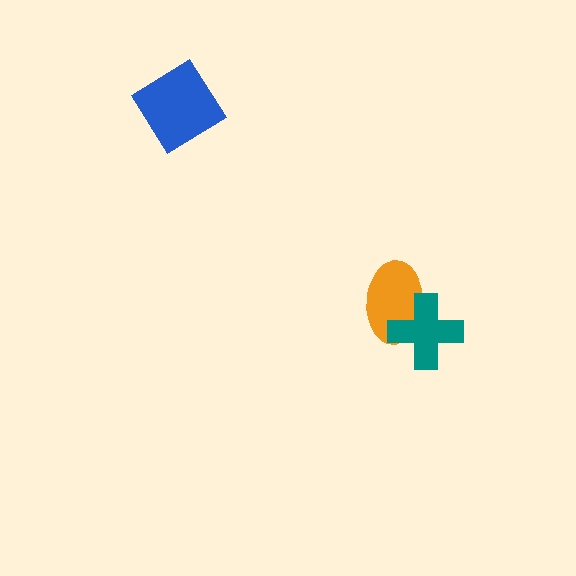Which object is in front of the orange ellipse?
The teal cross is in front of the orange ellipse.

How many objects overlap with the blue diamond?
0 objects overlap with the blue diamond.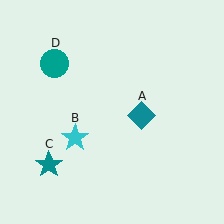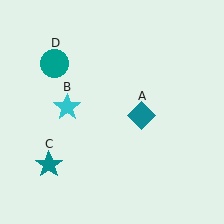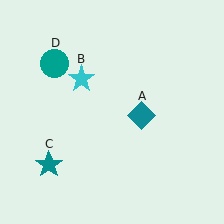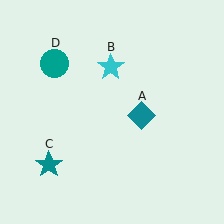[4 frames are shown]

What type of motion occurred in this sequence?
The cyan star (object B) rotated clockwise around the center of the scene.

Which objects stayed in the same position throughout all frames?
Teal diamond (object A) and teal star (object C) and teal circle (object D) remained stationary.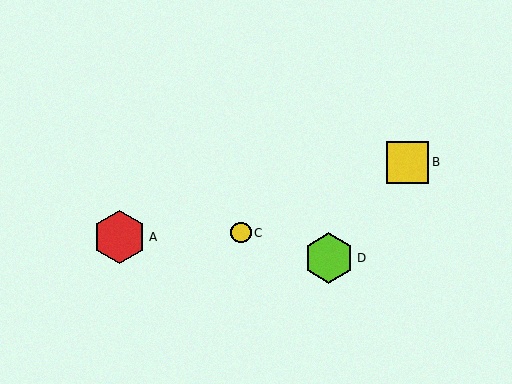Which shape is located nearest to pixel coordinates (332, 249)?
The lime hexagon (labeled D) at (329, 258) is nearest to that location.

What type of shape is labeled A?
Shape A is a red hexagon.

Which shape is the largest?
The red hexagon (labeled A) is the largest.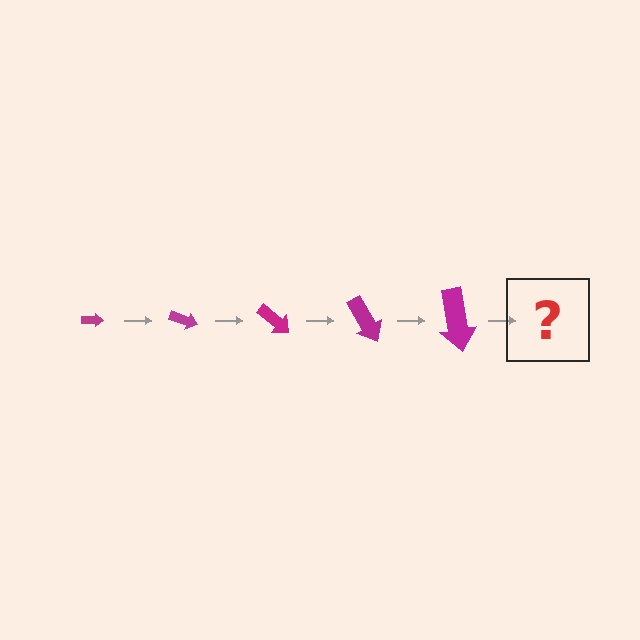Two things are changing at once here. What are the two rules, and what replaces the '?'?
The two rules are that the arrow grows larger each step and it rotates 20 degrees each step. The '?' should be an arrow, larger than the previous one and rotated 100 degrees from the start.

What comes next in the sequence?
The next element should be an arrow, larger than the previous one and rotated 100 degrees from the start.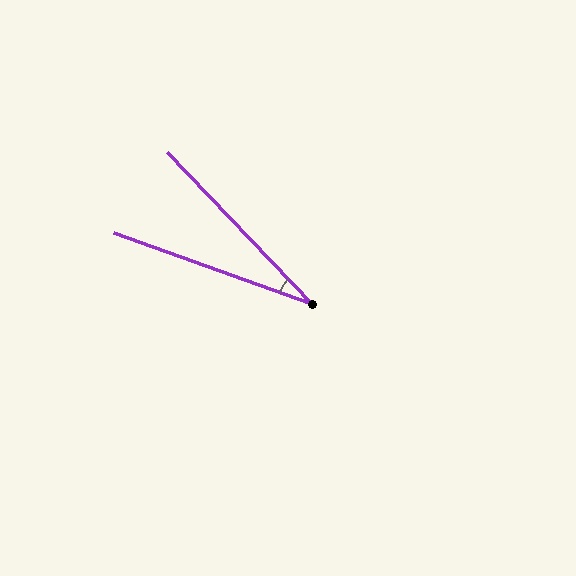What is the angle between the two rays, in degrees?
Approximately 27 degrees.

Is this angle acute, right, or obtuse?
It is acute.